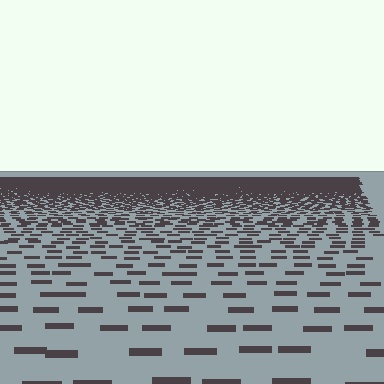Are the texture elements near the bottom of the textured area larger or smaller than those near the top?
Larger. Near the bottom, elements are closer to the viewer and appear at a bigger on-screen size.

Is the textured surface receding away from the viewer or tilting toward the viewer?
The surface is receding away from the viewer. Texture elements get smaller and denser toward the top.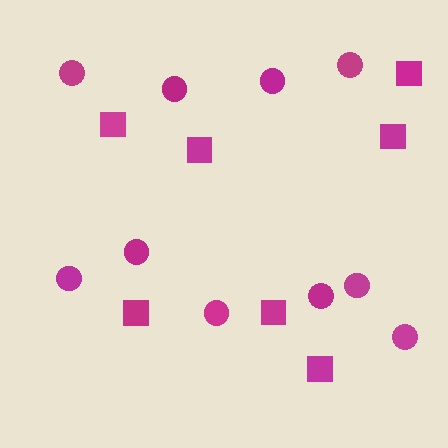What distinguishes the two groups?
There are 2 groups: one group of squares (7) and one group of circles (10).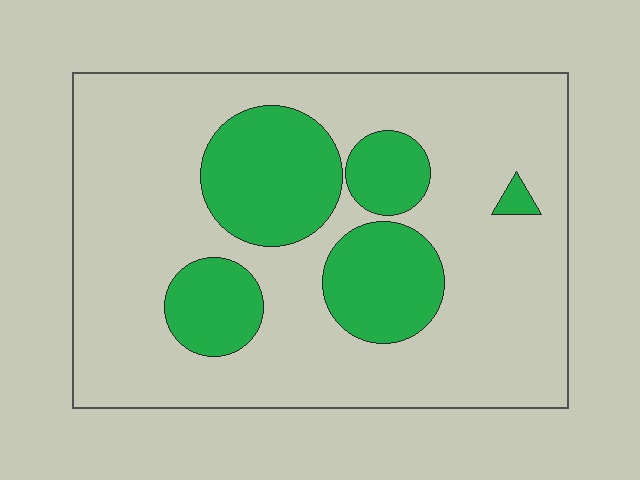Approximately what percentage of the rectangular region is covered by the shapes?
Approximately 25%.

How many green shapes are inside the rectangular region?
5.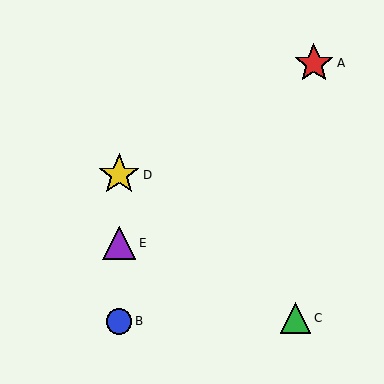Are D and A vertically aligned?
No, D is at x≈119 and A is at x≈314.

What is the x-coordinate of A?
Object A is at x≈314.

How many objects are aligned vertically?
3 objects (B, D, E) are aligned vertically.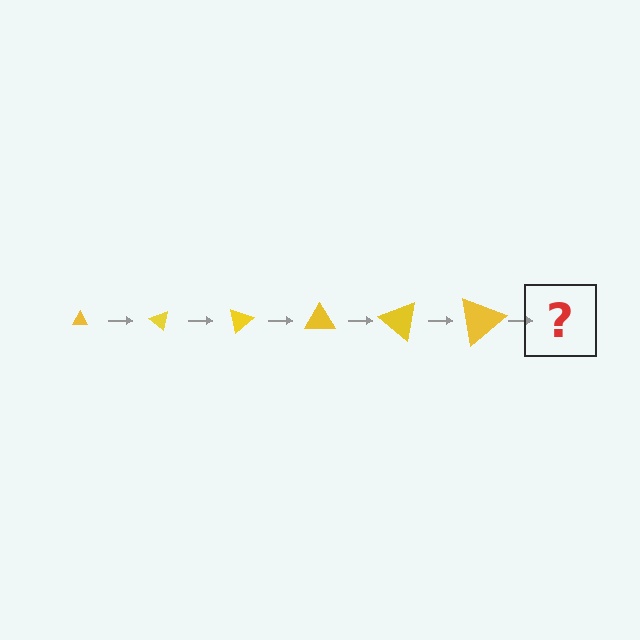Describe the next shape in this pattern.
It should be a triangle, larger than the previous one and rotated 240 degrees from the start.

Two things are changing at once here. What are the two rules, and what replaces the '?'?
The two rules are that the triangle grows larger each step and it rotates 40 degrees each step. The '?' should be a triangle, larger than the previous one and rotated 240 degrees from the start.